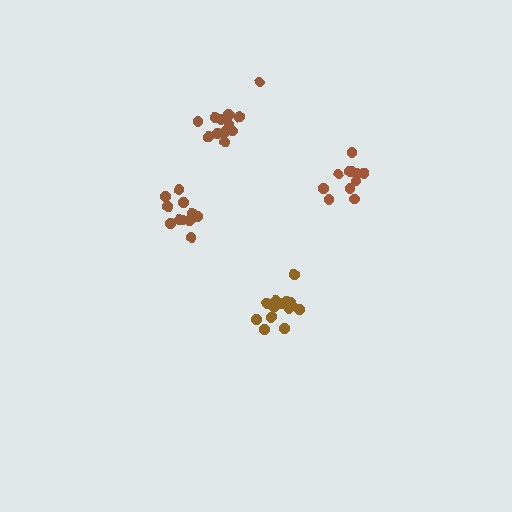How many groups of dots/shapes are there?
There are 4 groups.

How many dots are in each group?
Group 1: 11 dots, Group 2: 13 dots, Group 3: 11 dots, Group 4: 14 dots (49 total).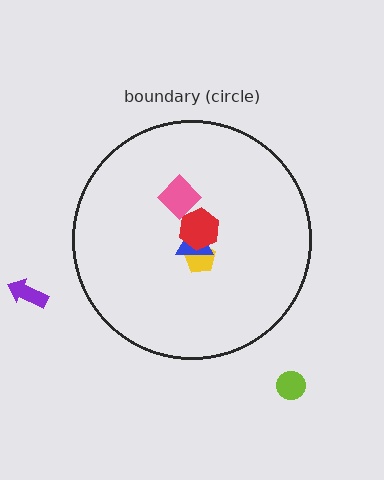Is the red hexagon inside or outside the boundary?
Inside.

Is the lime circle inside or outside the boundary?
Outside.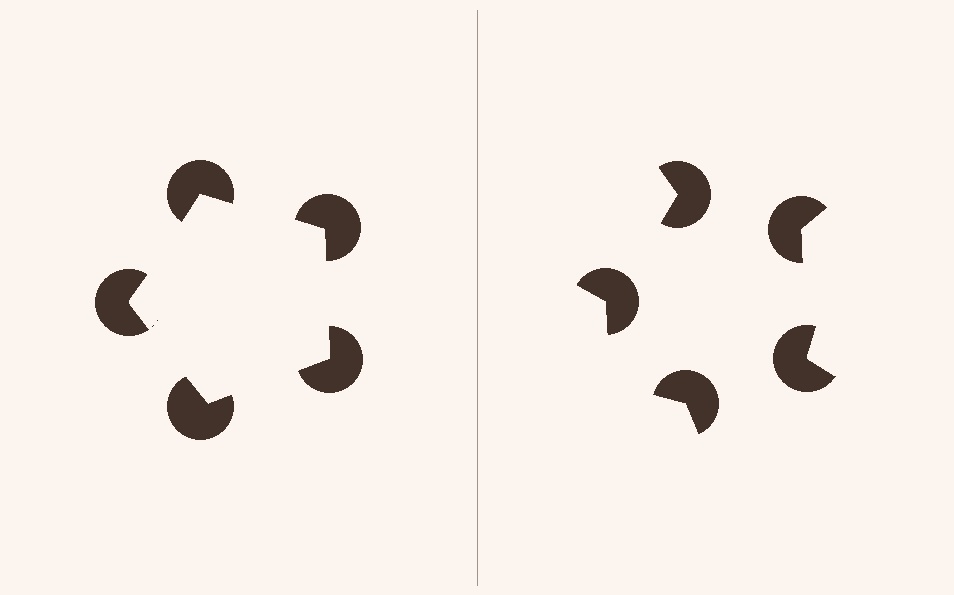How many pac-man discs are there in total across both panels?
10 — 5 on each side.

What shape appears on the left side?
An illusory pentagon.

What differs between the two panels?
The pac-man discs are positioned identically on both sides; only the wedge orientations differ. On the left they align to a pentagon; on the right they are misaligned.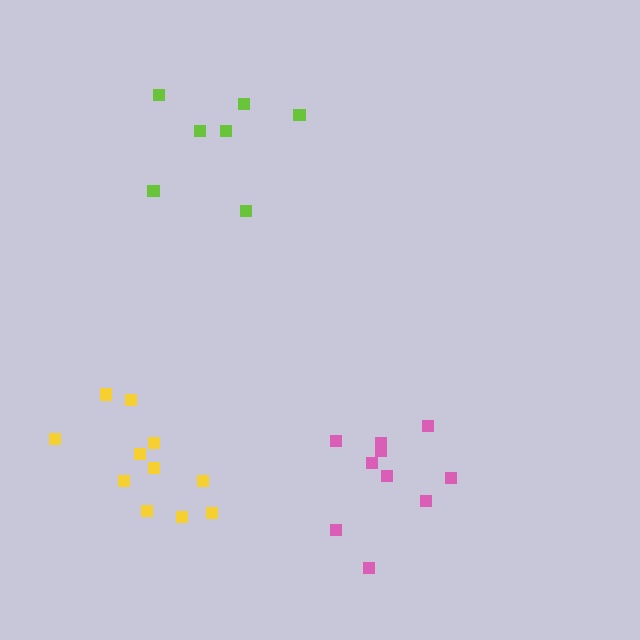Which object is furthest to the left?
The yellow cluster is leftmost.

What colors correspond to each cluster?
The clusters are colored: yellow, lime, pink.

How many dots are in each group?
Group 1: 11 dots, Group 2: 7 dots, Group 3: 10 dots (28 total).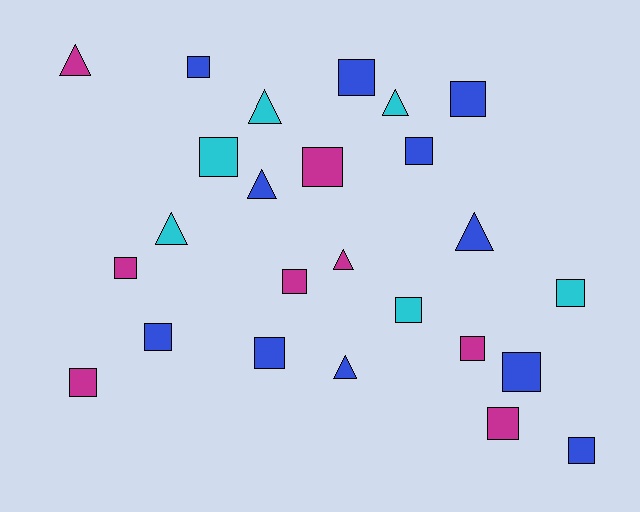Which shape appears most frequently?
Square, with 17 objects.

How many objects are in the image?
There are 25 objects.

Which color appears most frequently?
Blue, with 11 objects.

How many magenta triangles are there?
There are 2 magenta triangles.